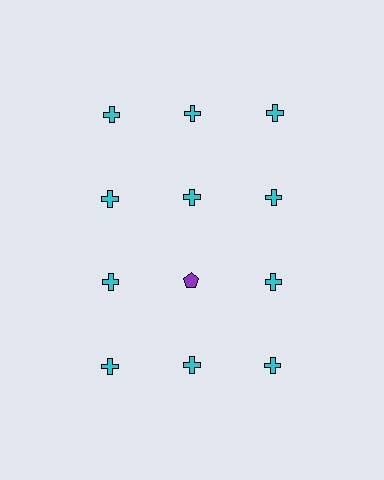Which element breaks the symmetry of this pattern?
The purple pentagon in the third row, second from left column breaks the symmetry. All other shapes are cyan crosses.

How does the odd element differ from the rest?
It differs in both color (purple instead of cyan) and shape (pentagon instead of cross).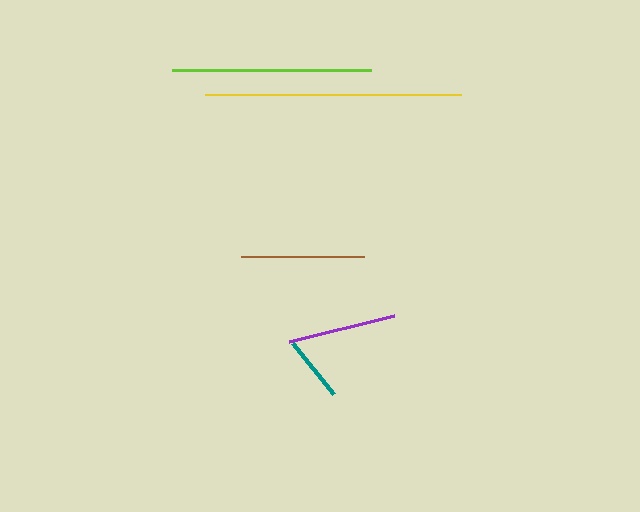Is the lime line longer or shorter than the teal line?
The lime line is longer than the teal line.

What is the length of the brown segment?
The brown segment is approximately 122 pixels long.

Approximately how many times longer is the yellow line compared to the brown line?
The yellow line is approximately 2.1 times the length of the brown line.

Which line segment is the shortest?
The teal line is the shortest at approximately 66 pixels.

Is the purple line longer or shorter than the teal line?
The purple line is longer than the teal line.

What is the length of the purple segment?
The purple segment is approximately 108 pixels long.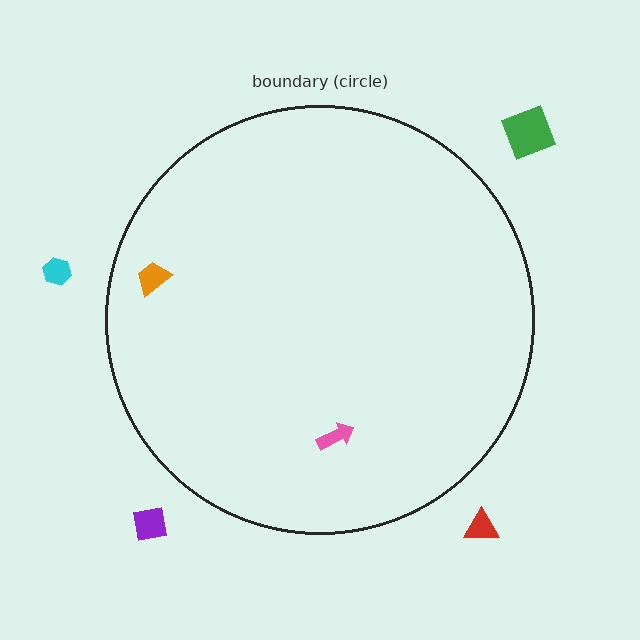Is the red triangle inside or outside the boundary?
Outside.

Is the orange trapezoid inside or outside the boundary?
Inside.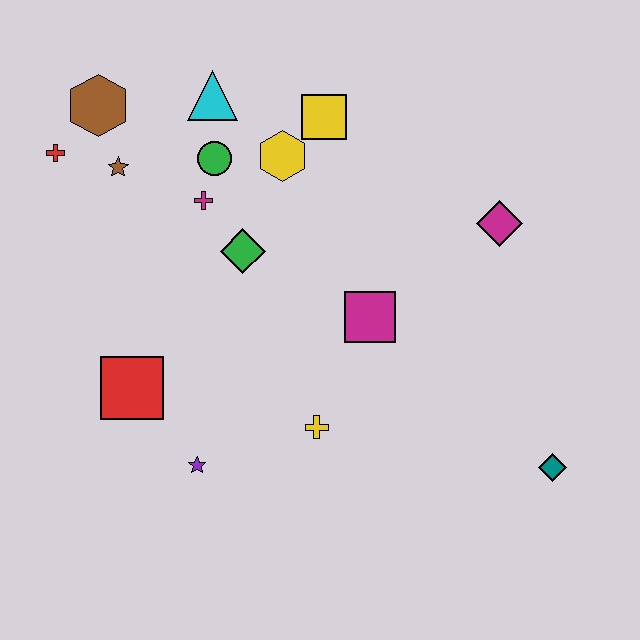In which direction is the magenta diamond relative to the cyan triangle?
The magenta diamond is to the right of the cyan triangle.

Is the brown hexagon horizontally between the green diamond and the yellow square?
No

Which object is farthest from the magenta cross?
The teal diamond is farthest from the magenta cross.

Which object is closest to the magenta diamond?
The magenta square is closest to the magenta diamond.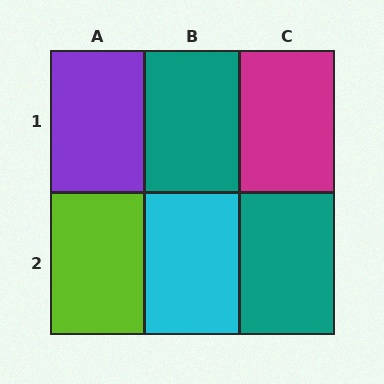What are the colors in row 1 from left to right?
Purple, teal, magenta.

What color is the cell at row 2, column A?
Lime.